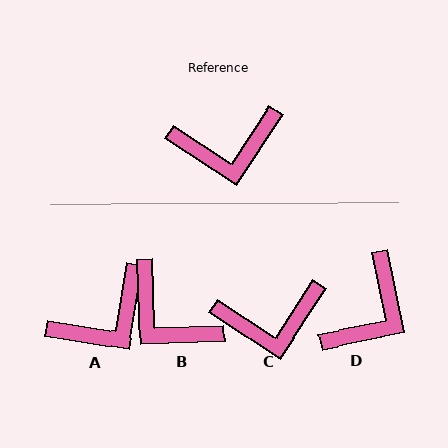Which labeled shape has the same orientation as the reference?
C.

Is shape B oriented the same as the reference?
No, it is off by about 55 degrees.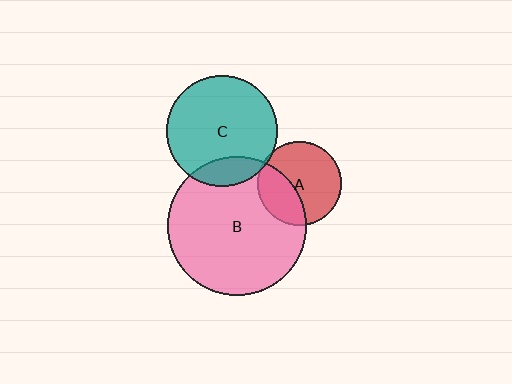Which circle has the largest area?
Circle B (pink).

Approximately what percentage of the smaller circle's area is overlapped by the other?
Approximately 35%.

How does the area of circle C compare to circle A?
Approximately 1.7 times.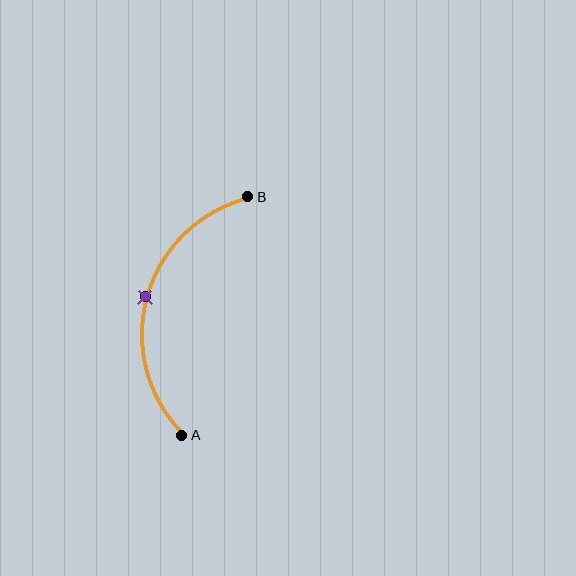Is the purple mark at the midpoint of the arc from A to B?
Yes. The purple mark lies on the arc at equal arc-length from both A and B — it is the arc midpoint.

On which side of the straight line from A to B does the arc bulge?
The arc bulges to the left of the straight line connecting A and B.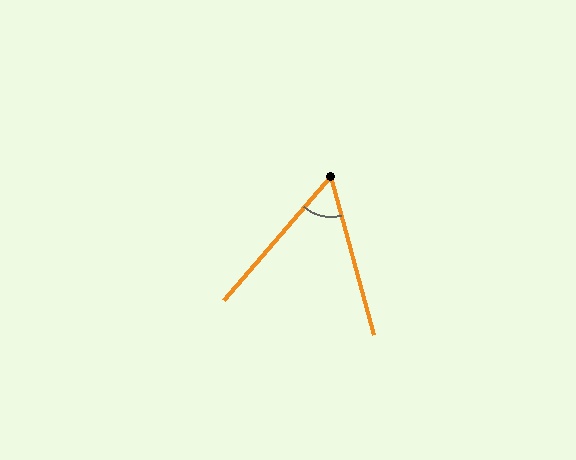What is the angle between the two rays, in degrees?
Approximately 56 degrees.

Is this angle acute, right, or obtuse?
It is acute.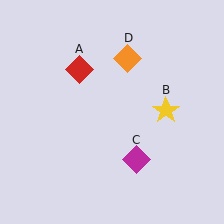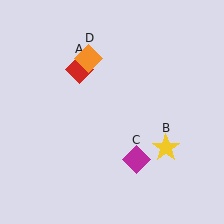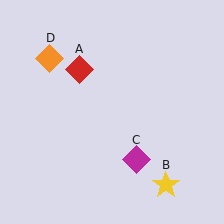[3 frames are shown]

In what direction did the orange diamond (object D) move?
The orange diamond (object D) moved left.